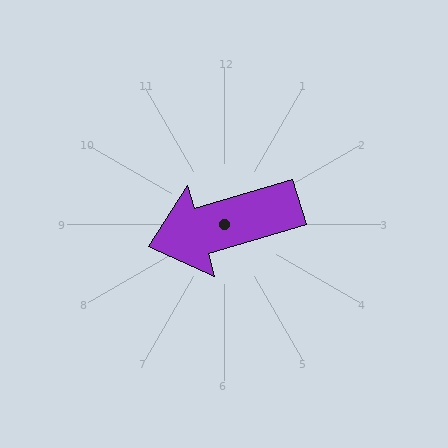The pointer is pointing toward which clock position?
Roughly 8 o'clock.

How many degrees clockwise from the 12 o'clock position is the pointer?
Approximately 254 degrees.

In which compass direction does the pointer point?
West.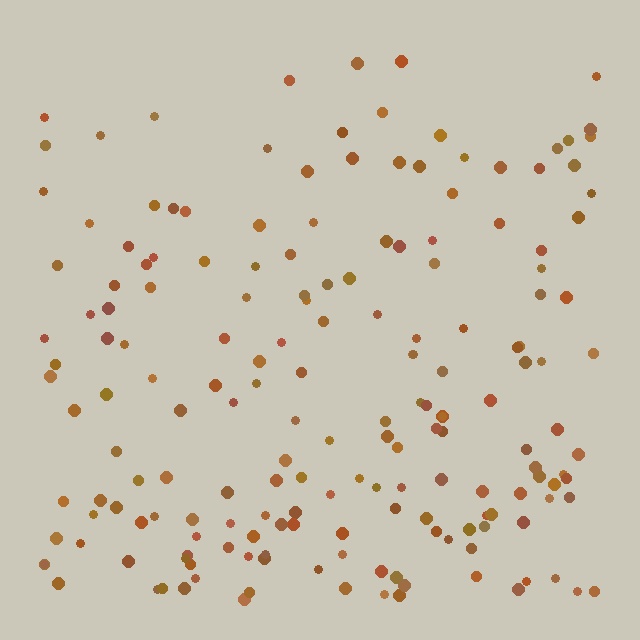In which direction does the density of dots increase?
From top to bottom, with the bottom side densest.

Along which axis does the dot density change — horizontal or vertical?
Vertical.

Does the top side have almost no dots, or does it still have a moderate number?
Still a moderate number, just noticeably fewer than the bottom.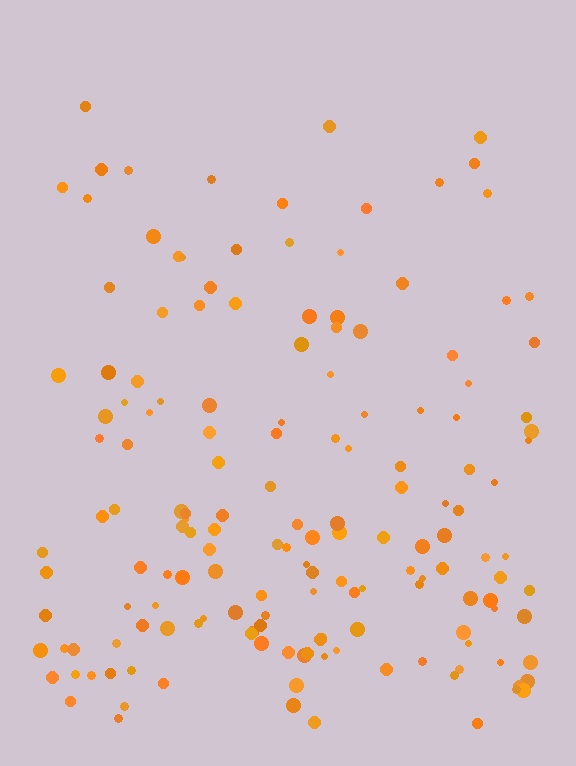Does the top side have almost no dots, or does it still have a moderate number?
Still a moderate number, just noticeably fewer than the bottom.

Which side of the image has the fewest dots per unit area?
The top.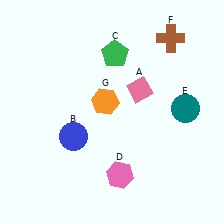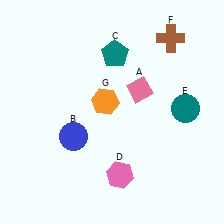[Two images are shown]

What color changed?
The pentagon (C) changed from green in Image 1 to teal in Image 2.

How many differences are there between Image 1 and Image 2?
There is 1 difference between the two images.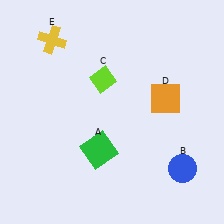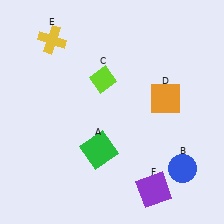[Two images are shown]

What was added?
A purple square (F) was added in Image 2.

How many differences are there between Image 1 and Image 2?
There is 1 difference between the two images.